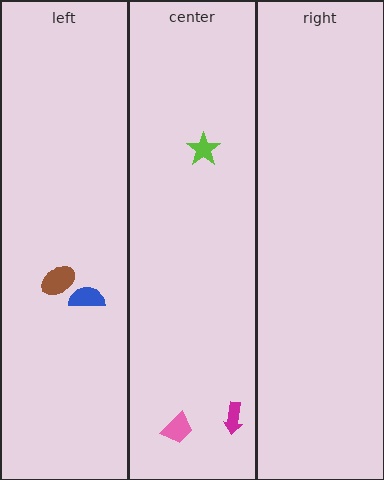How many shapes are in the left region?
2.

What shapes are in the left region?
The blue semicircle, the brown ellipse.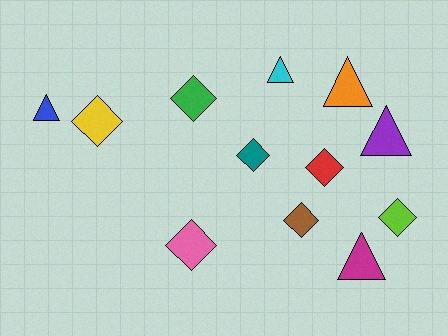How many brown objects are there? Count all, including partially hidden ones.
There is 1 brown object.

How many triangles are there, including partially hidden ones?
There are 5 triangles.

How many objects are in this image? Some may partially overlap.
There are 12 objects.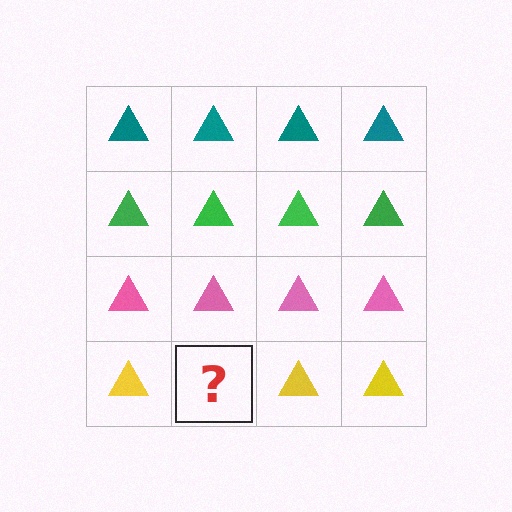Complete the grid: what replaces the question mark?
The question mark should be replaced with a yellow triangle.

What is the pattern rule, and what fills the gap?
The rule is that each row has a consistent color. The gap should be filled with a yellow triangle.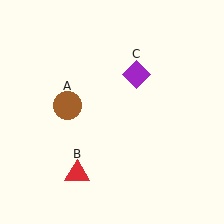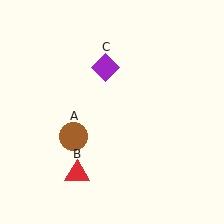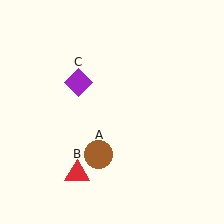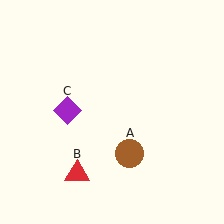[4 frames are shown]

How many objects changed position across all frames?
2 objects changed position: brown circle (object A), purple diamond (object C).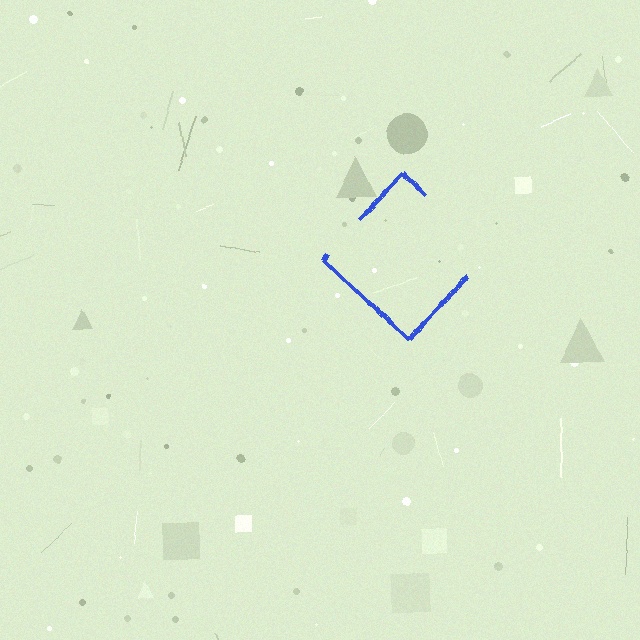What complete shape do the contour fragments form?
The contour fragments form a diamond.